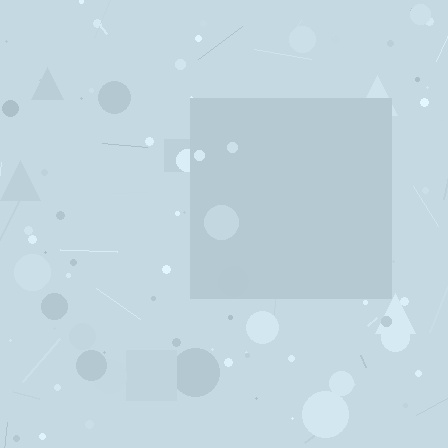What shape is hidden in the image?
A square is hidden in the image.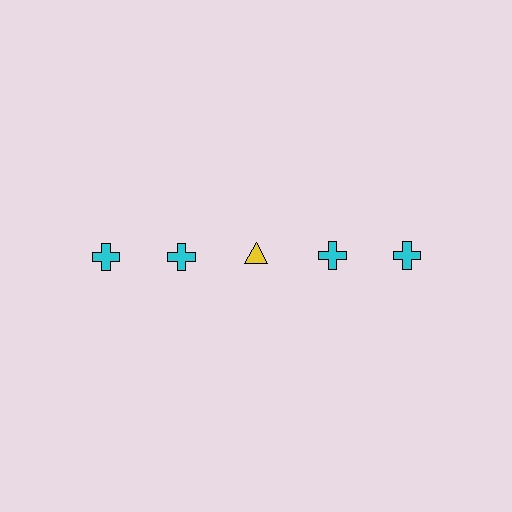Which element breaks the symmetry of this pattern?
The yellow triangle in the top row, center column breaks the symmetry. All other shapes are cyan crosses.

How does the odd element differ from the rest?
It differs in both color (yellow instead of cyan) and shape (triangle instead of cross).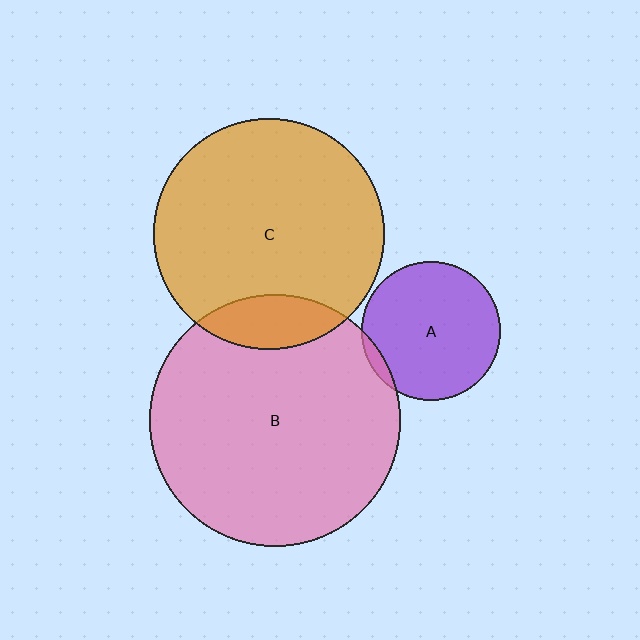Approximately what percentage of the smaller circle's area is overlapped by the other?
Approximately 5%.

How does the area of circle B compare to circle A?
Approximately 3.3 times.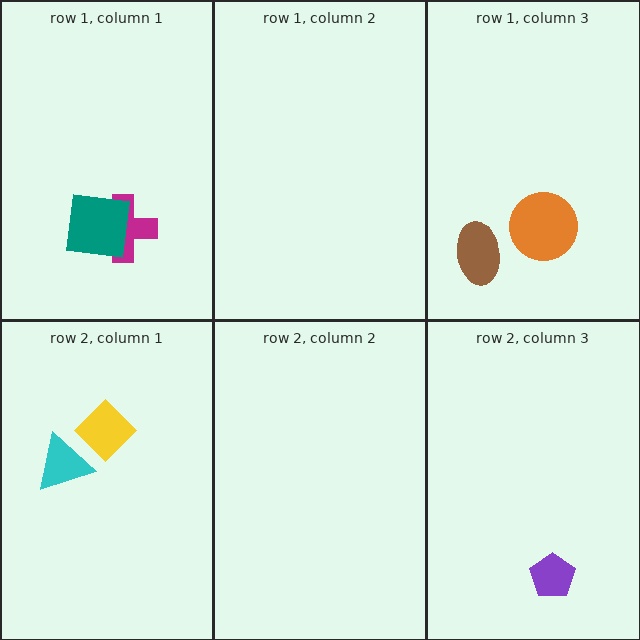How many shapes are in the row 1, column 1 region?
2.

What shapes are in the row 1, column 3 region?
The brown ellipse, the orange circle.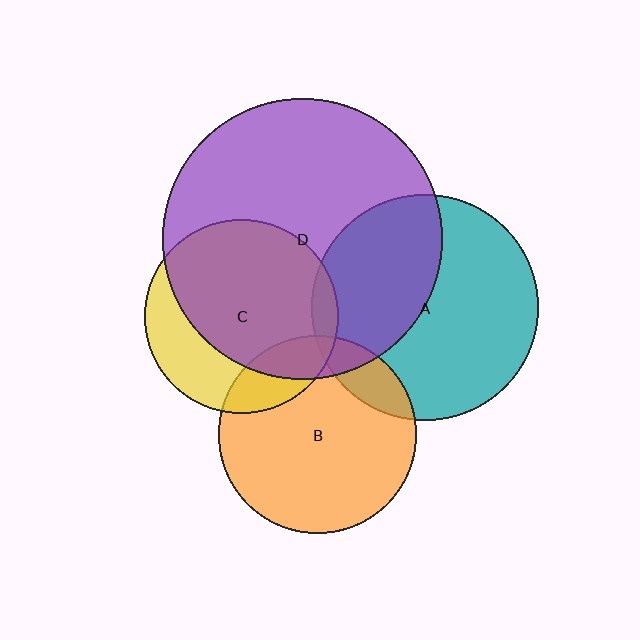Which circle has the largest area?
Circle D (purple).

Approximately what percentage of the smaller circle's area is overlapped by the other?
Approximately 15%.